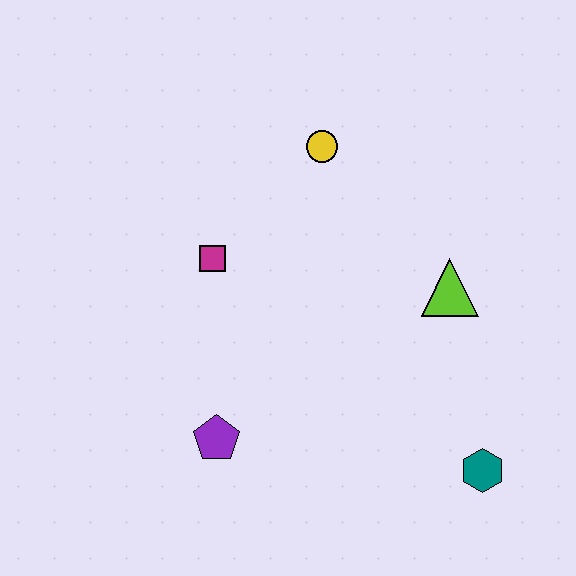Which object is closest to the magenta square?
The yellow circle is closest to the magenta square.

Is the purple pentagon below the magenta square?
Yes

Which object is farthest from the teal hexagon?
The yellow circle is farthest from the teal hexagon.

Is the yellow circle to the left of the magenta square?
No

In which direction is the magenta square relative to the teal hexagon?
The magenta square is to the left of the teal hexagon.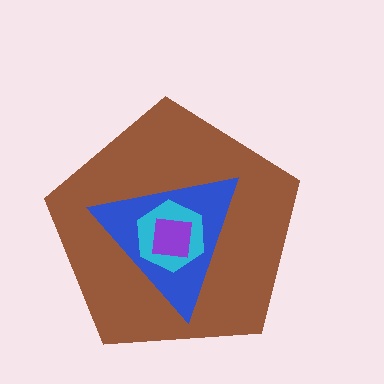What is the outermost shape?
The brown pentagon.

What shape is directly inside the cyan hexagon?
The purple square.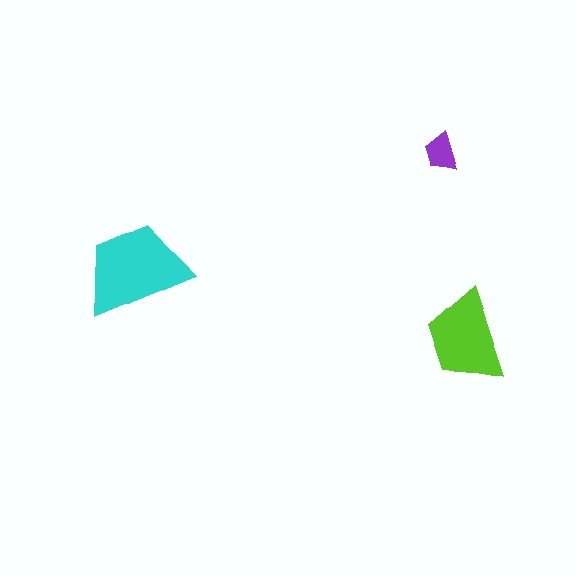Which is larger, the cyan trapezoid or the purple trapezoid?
The cyan one.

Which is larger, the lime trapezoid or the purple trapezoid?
The lime one.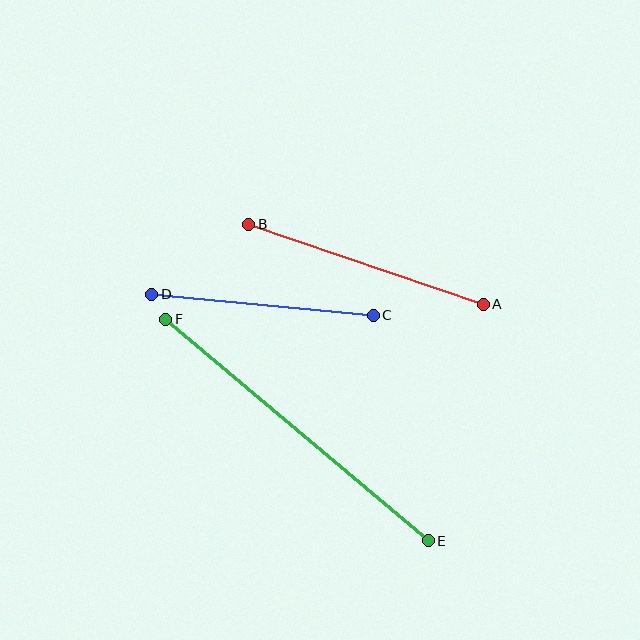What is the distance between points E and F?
The distance is approximately 343 pixels.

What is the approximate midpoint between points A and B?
The midpoint is at approximately (366, 264) pixels.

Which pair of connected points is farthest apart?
Points E and F are farthest apart.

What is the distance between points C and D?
The distance is approximately 222 pixels.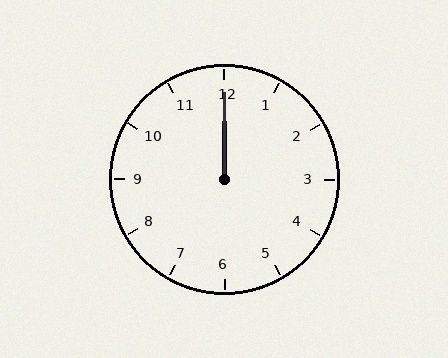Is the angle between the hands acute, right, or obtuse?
It is acute.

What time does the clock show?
12:00.